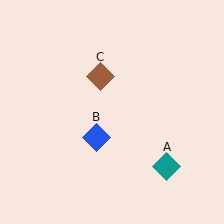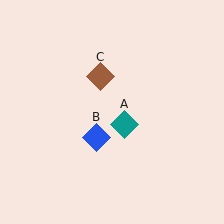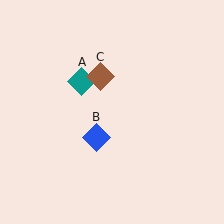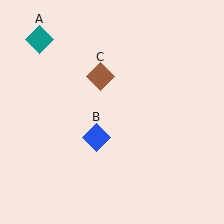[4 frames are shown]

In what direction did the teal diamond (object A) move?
The teal diamond (object A) moved up and to the left.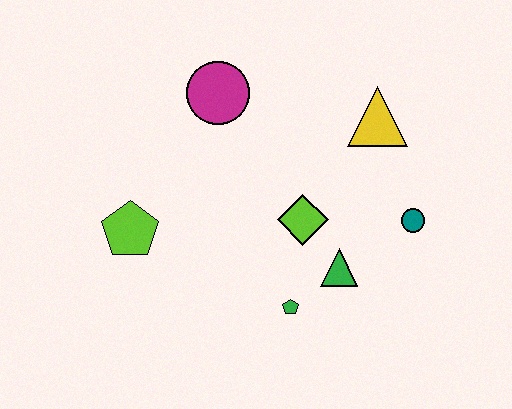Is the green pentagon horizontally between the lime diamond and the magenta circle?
Yes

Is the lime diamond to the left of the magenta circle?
No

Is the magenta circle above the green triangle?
Yes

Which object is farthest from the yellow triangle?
The lime pentagon is farthest from the yellow triangle.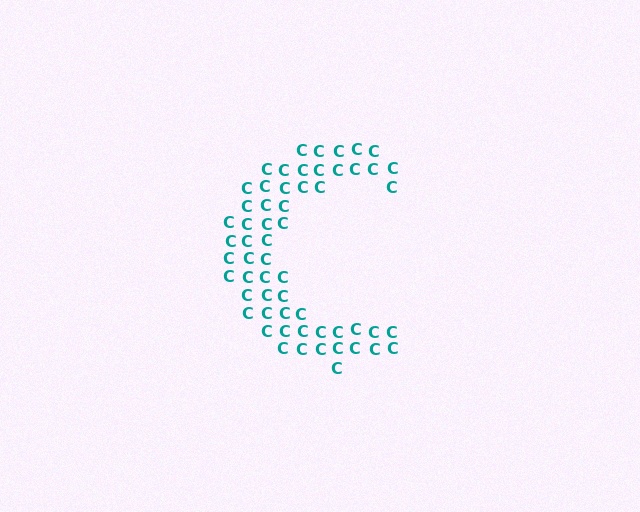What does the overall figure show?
The overall figure shows the letter C.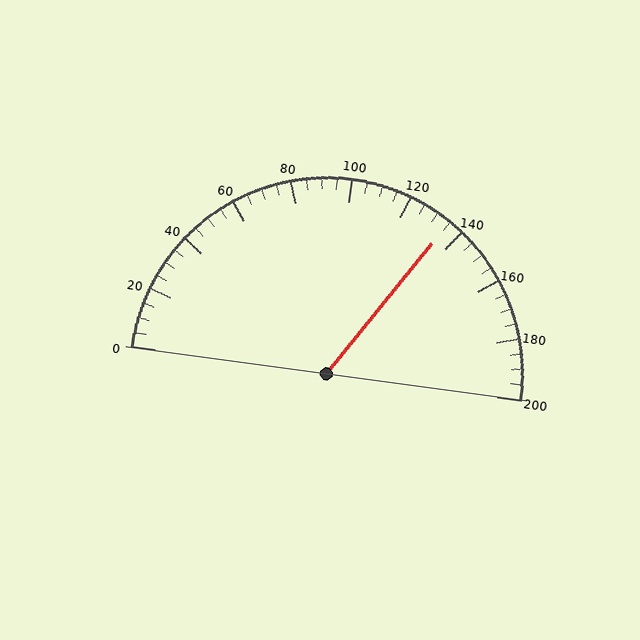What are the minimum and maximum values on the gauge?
The gauge ranges from 0 to 200.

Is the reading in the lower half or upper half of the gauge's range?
The reading is in the upper half of the range (0 to 200).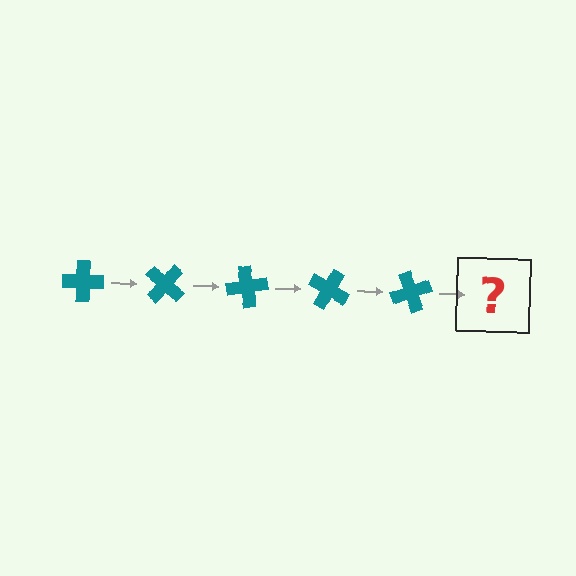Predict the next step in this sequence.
The next step is a teal cross rotated 200 degrees.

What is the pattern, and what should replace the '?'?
The pattern is that the cross rotates 40 degrees each step. The '?' should be a teal cross rotated 200 degrees.